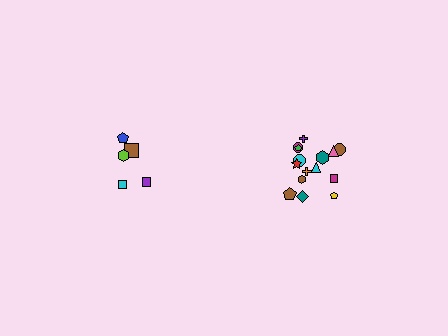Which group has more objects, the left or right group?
The right group.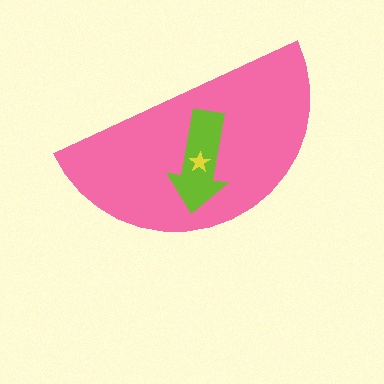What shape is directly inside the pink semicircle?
The lime arrow.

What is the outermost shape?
The pink semicircle.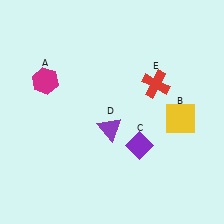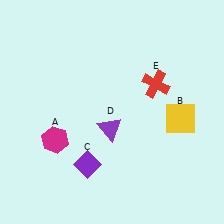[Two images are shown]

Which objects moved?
The objects that moved are: the magenta hexagon (A), the purple diamond (C).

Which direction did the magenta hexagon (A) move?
The magenta hexagon (A) moved down.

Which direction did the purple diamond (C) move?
The purple diamond (C) moved left.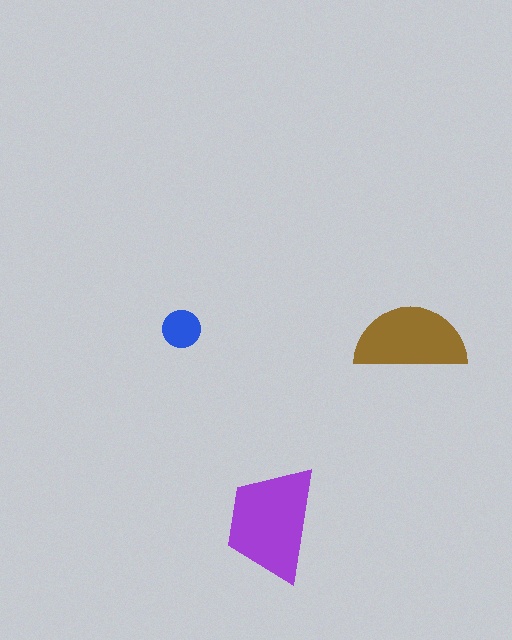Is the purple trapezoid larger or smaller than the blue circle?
Larger.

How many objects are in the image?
There are 3 objects in the image.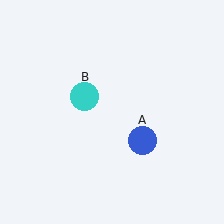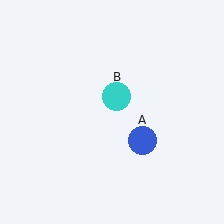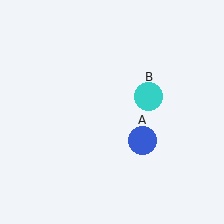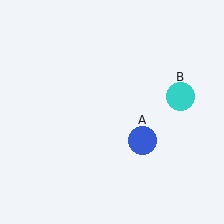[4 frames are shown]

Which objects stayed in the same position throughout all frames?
Blue circle (object A) remained stationary.